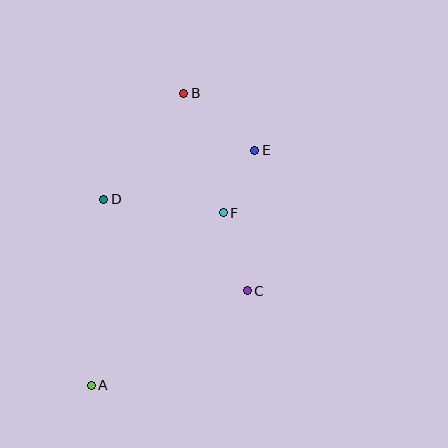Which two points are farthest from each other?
Points A and B are farthest from each other.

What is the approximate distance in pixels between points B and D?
The distance between B and D is approximately 133 pixels.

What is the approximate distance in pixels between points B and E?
The distance between B and E is approximately 91 pixels.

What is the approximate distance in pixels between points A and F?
The distance between A and F is approximately 217 pixels.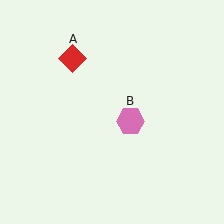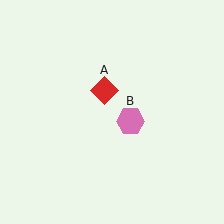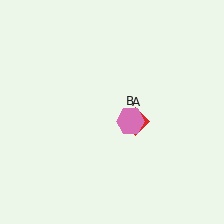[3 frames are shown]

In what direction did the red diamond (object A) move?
The red diamond (object A) moved down and to the right.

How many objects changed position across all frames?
1 object changed position: red diamond (object A).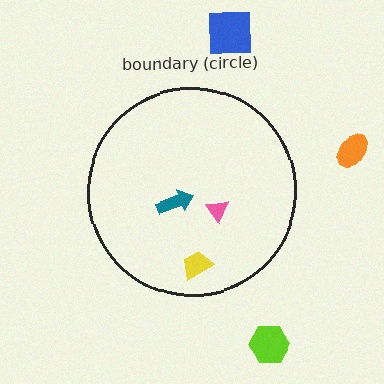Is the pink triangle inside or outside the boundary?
Inside.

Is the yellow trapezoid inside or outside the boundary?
Inside.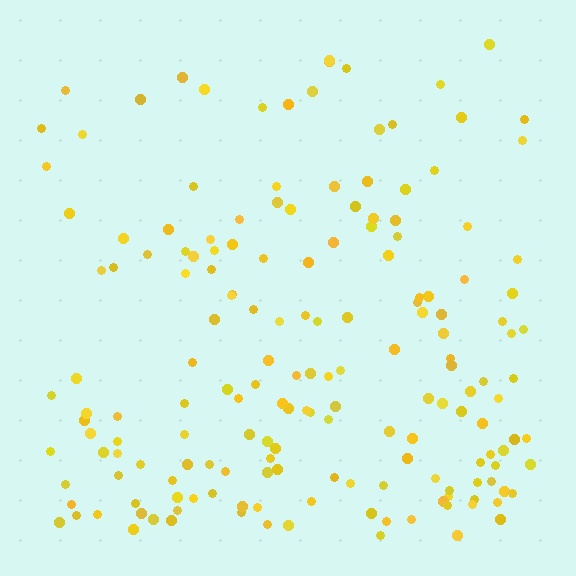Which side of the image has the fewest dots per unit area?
The top.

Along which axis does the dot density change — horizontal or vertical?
Vertical.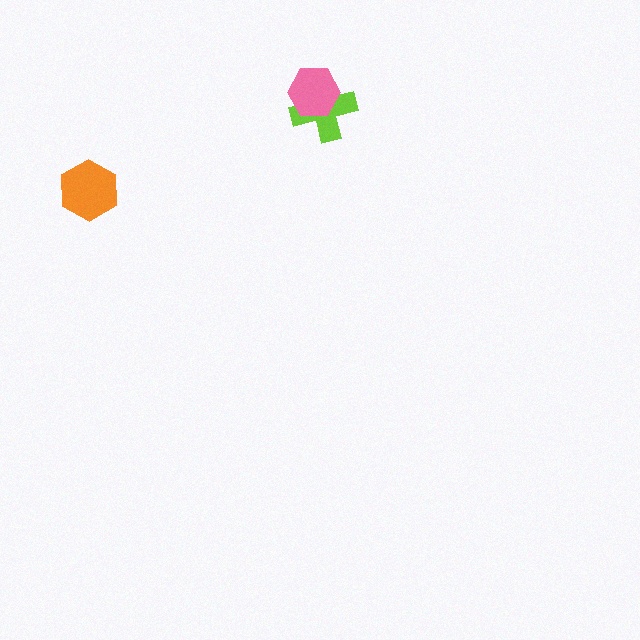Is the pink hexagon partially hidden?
No, no other shape covers it.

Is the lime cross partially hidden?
Yes, it is partially covered by another shape.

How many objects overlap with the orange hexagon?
0 objects overlap with the orange hexagon.